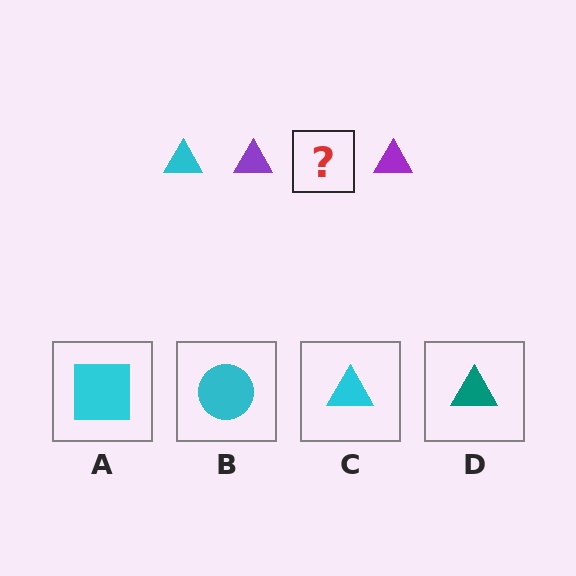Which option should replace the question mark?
Option C.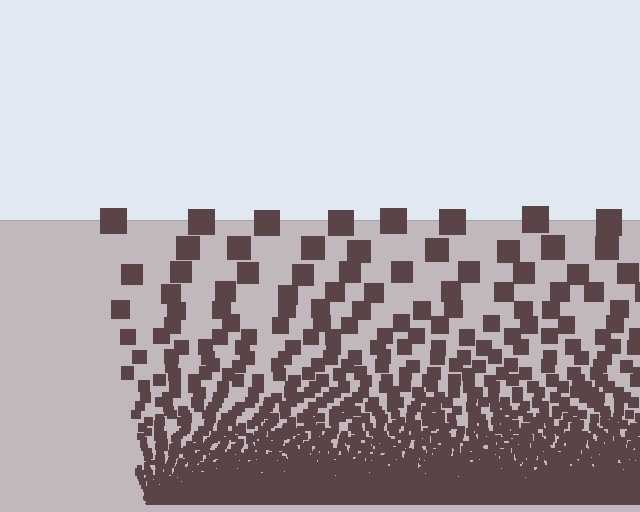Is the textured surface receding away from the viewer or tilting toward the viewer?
The surface appears to tilt toward the viewer. Texture elements get larger and sparser toward the top.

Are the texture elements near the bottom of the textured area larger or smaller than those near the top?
Smaller. The gradient is inverted — elements near the bottom are smaller and denser.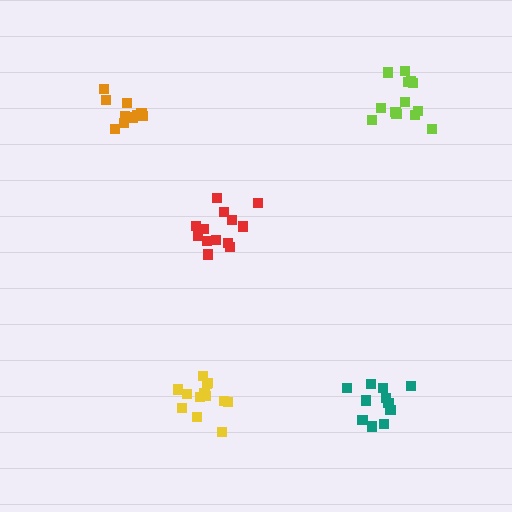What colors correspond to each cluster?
The clusters are colored: yellow, lime, teal, red, orange.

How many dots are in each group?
Group 1: 13 dots, Group 2: 13 dots, Group 3: 12 dots, Group 4: 13 dots, Group 5: 11 dots (62 total).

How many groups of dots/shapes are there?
There are 5 groups.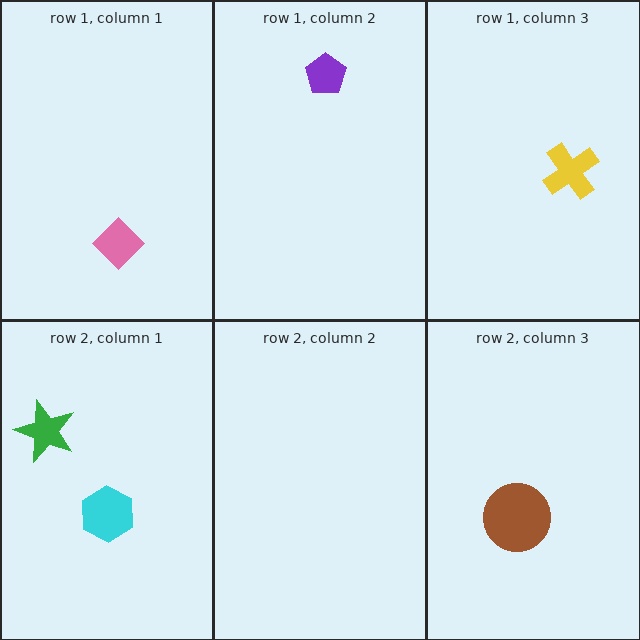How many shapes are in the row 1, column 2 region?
1.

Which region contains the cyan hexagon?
The row 2, column 1 region.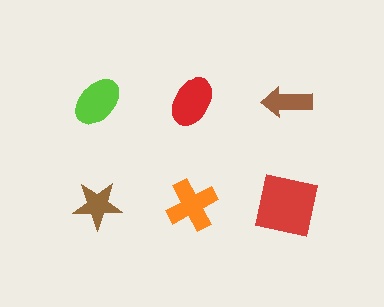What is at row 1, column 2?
A red ellipse.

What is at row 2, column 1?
A brown star.